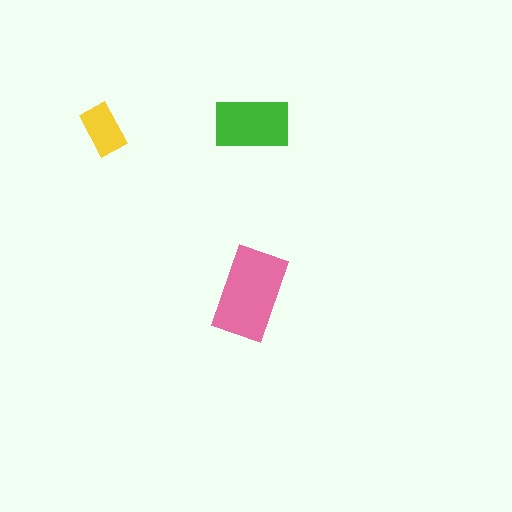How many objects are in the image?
There are 3 objects in the image.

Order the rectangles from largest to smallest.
the pink one, the green one, the yellow one.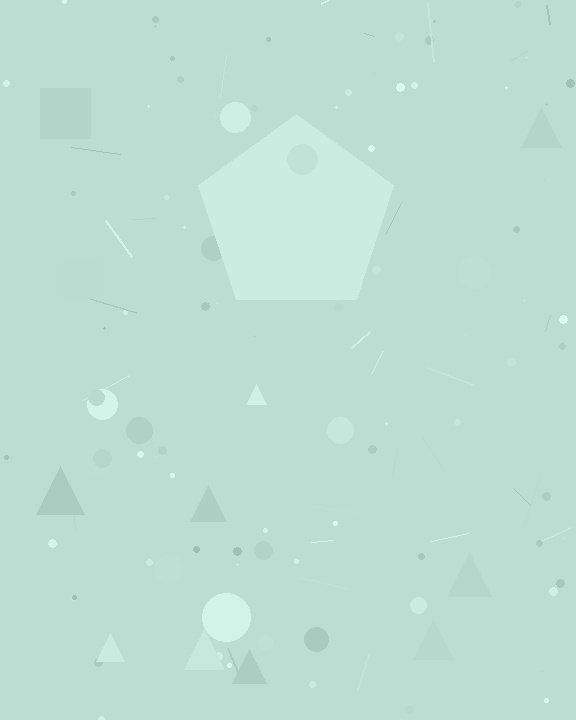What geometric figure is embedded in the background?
A pentagon is embedded in the background.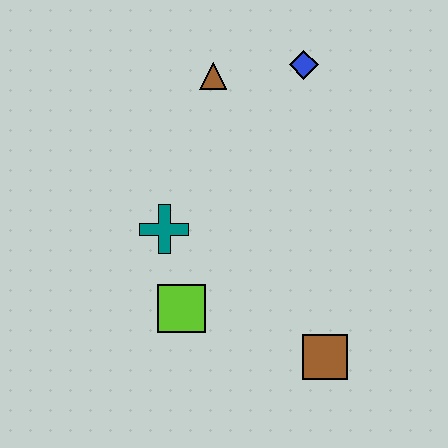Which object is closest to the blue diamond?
The brown triangle is closest to the blue diamond.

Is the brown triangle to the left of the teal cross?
No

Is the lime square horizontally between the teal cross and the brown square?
Yes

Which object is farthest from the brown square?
The brown triangle is farthest from the brown square.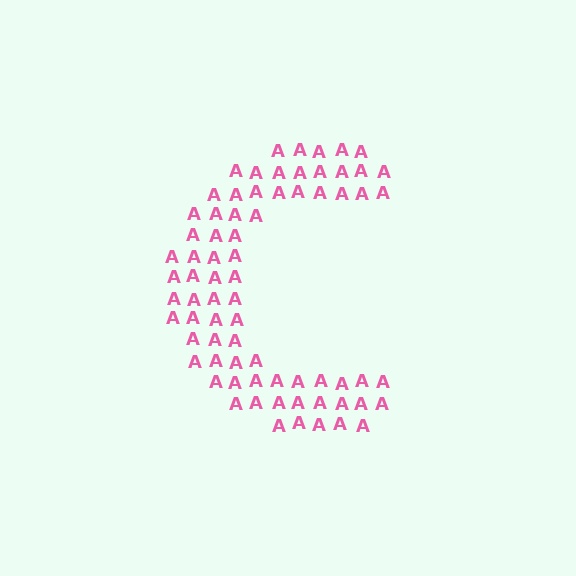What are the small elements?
The small elements are letter A's.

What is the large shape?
The large shape is the letter C.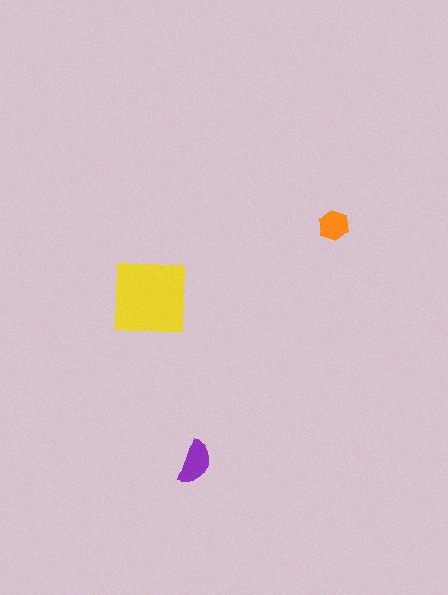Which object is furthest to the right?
The orange hexagon is rightmost.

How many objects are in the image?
There are 3 objects in the image.